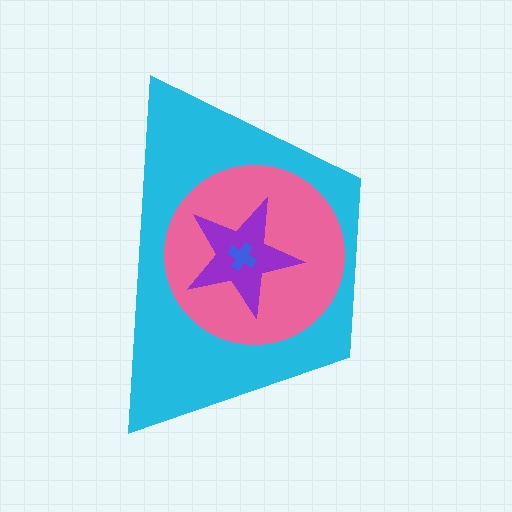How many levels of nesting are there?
4.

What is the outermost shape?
The cyan trapezoid.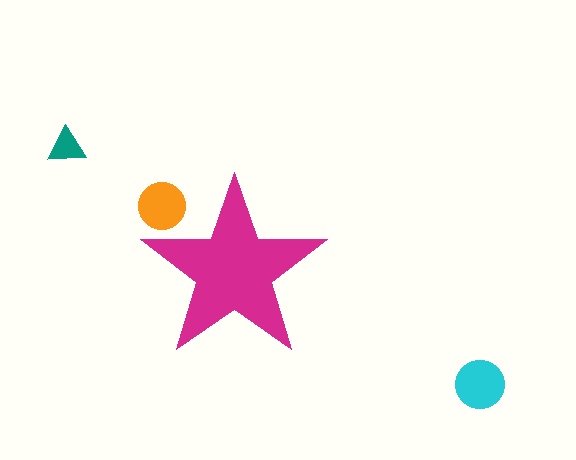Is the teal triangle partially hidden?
No, the teal triangle is fully visible.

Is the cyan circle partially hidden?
No, the cyan circle is fully visible.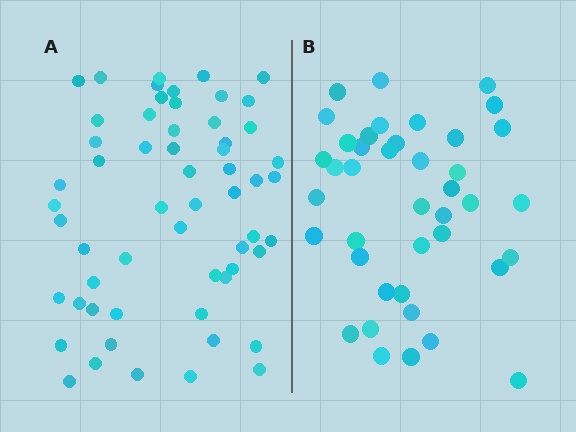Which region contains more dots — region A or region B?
Region A (the left region) has more dots.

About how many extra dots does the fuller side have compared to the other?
Region A has approximately 15 more dots than region B.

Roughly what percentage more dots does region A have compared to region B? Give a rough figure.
About 40% more.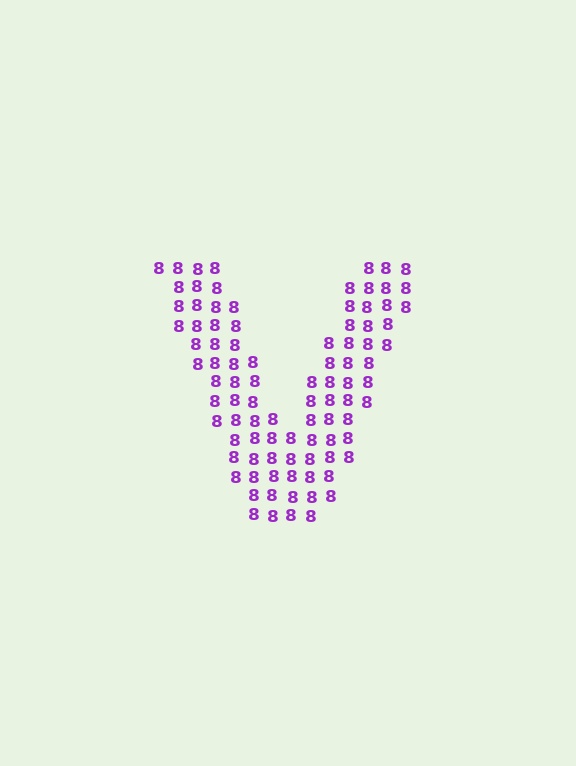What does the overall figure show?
The overall figure shows the letter V.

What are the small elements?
The small elements are digit 8's.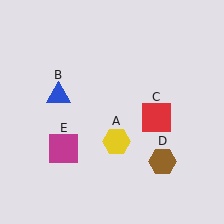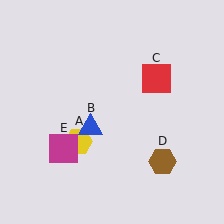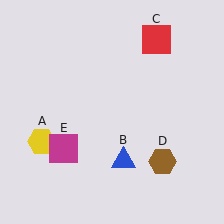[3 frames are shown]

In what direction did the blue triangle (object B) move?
The blue triangle (object B) moved down and to the right.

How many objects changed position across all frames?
3 objects changed position: yellow hexagon (object A), blue triangle (object B), red square (object C).